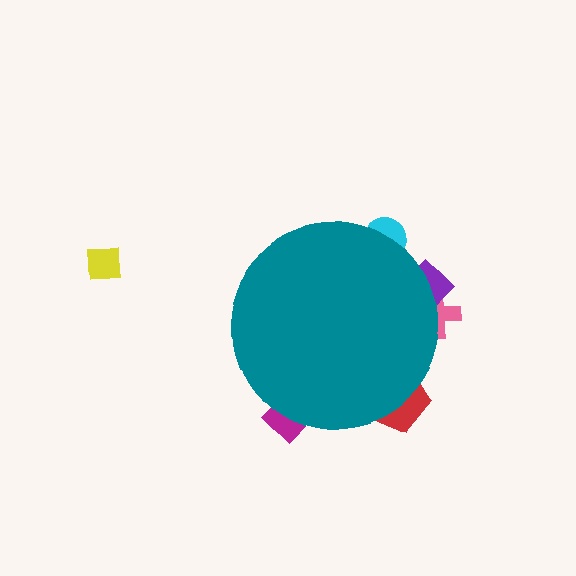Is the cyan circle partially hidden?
Yes, the cyan circle is partially hidden behind the teal circle.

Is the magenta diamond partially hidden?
Yes, the magenta diamond is partially hidden behind the teal circle.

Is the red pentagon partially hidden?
Yes, the red pentagon is partially hidden behind the teal circle.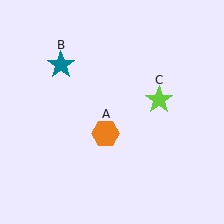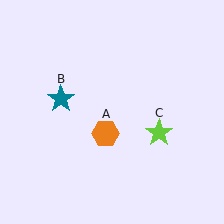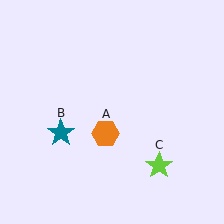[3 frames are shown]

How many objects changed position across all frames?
2 objects changed position: teal star (object B), lime star (object C).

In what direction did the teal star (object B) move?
The teal star (object B) moved down.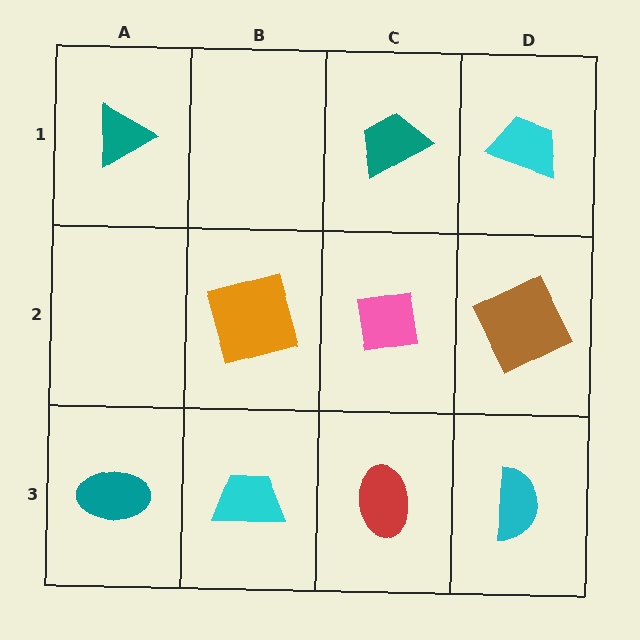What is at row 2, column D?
A brown square.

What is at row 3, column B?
A cyan trapezoid.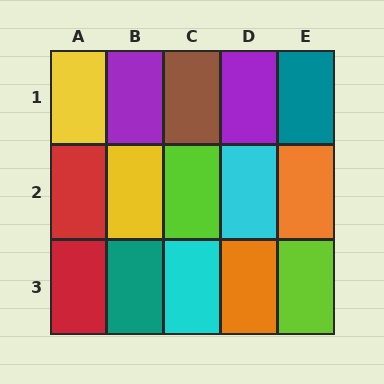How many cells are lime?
2 cells are lime.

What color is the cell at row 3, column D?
Orange.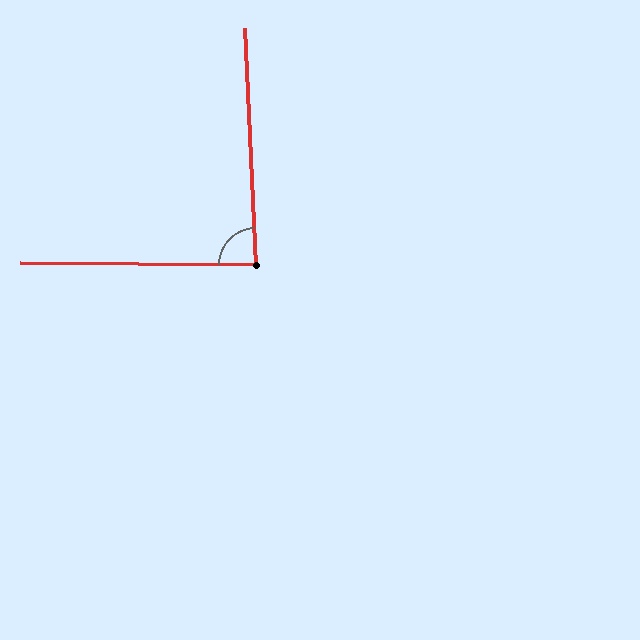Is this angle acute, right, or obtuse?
It is approximately a right angle.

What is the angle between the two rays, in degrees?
Approximately 87 degrees.